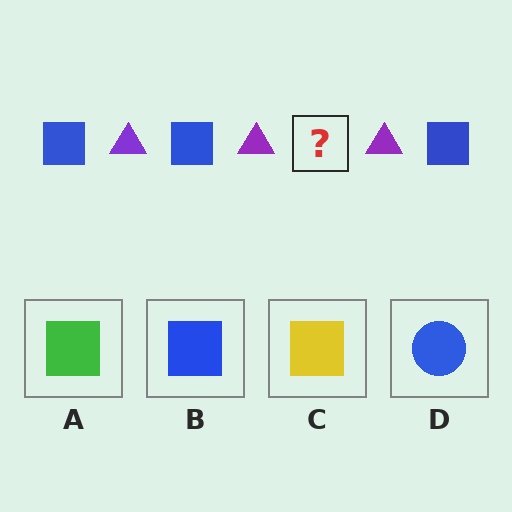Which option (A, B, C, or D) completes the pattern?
B.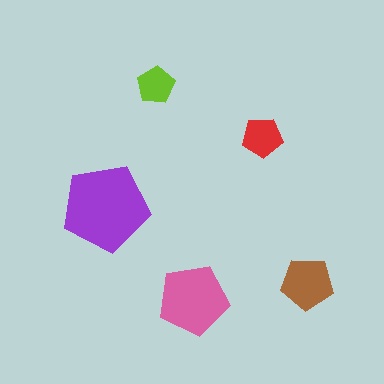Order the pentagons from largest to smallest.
the purple one, the pink one, the brown one, the red one, the lime one.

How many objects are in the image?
There are 5 objects in the image.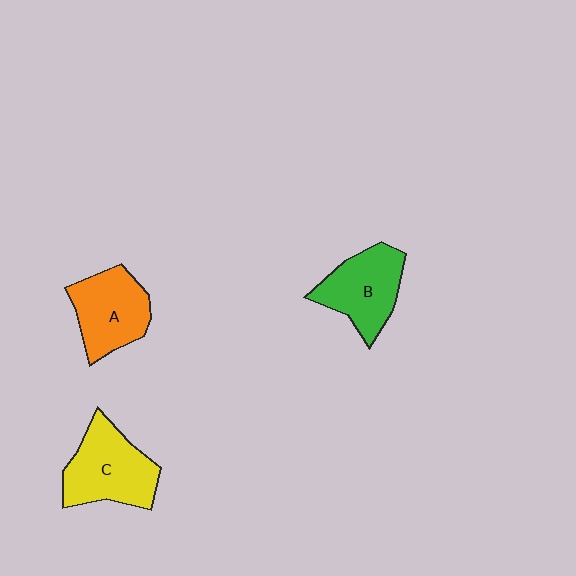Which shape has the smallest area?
Shape A (orange).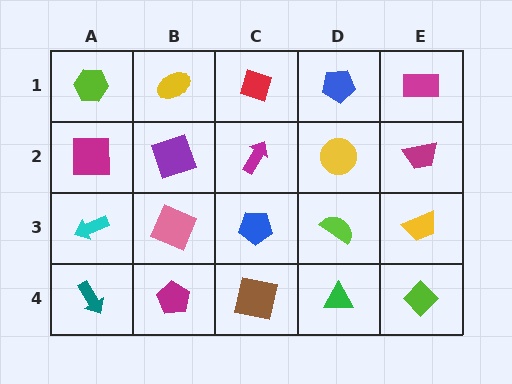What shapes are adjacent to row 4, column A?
A cyan arrow (row 3, column A), a magenta pentagon (row 4, column B).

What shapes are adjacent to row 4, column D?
A lime semicircle (row 3, column D), a brown square (row 4, column C), a lime diamond (row 4, column E).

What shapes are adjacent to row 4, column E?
A yellow trapezoid (row 3, column E), a green triangle (row 4, column D).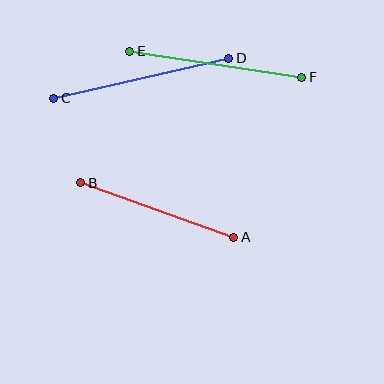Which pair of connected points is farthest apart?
Points C and D are farthest apart.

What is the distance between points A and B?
The distance is approximately 163 pixels.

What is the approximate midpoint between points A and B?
The midpoint is at approximately (157, 210) pixels.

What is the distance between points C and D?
The distance is approximately 180 pixels.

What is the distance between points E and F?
The distance is approximately 174 pixels.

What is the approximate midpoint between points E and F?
The midpoint is at approximately (216, 64) pixels.